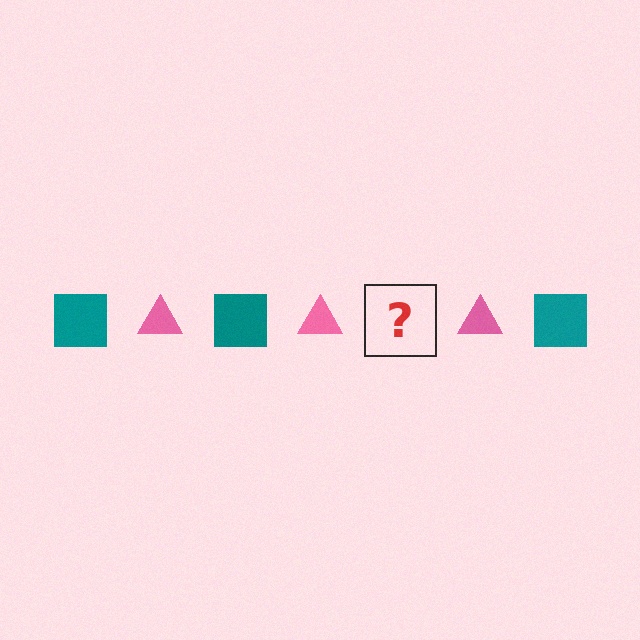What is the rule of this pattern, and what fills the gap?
The rule is that the pattern alternates between teal square and pink triangle. The gap should be filled with a teal square.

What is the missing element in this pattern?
The missing element is a teal square.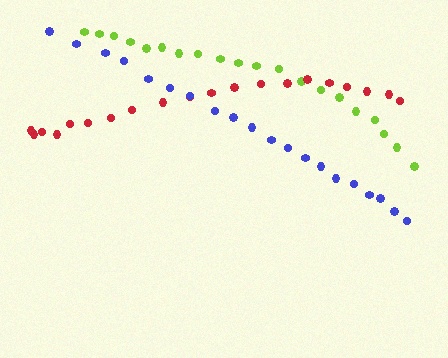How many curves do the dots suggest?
There are 3 distinct paths.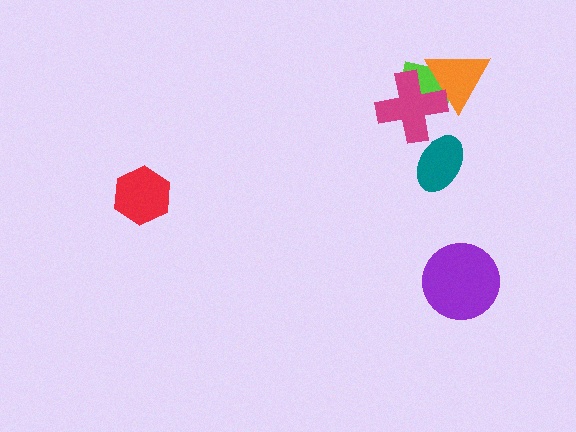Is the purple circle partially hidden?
No, no other shape covers it.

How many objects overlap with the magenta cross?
2 objects overlap with the magenta cross.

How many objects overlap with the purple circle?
0 objects overlap with the purple circle.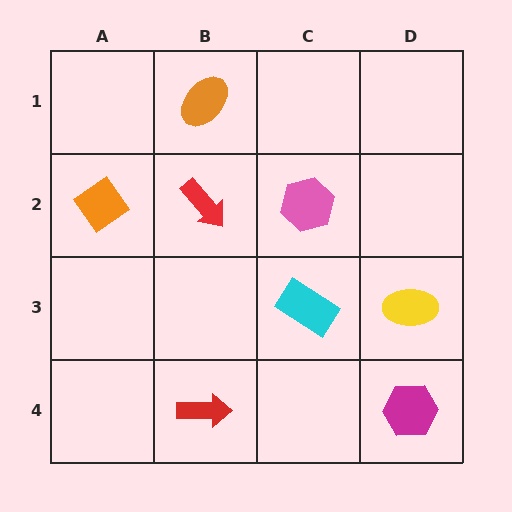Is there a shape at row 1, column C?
No, that cell is empty.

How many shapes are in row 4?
2 shapes.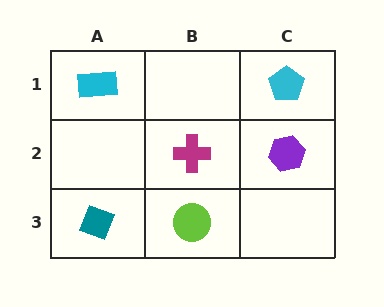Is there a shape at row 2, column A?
No, that cell is empty.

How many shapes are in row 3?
2 shapes.